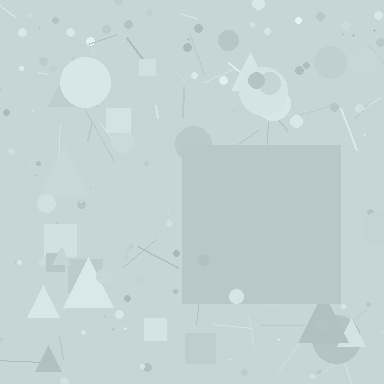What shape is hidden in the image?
A square is hidden in the image.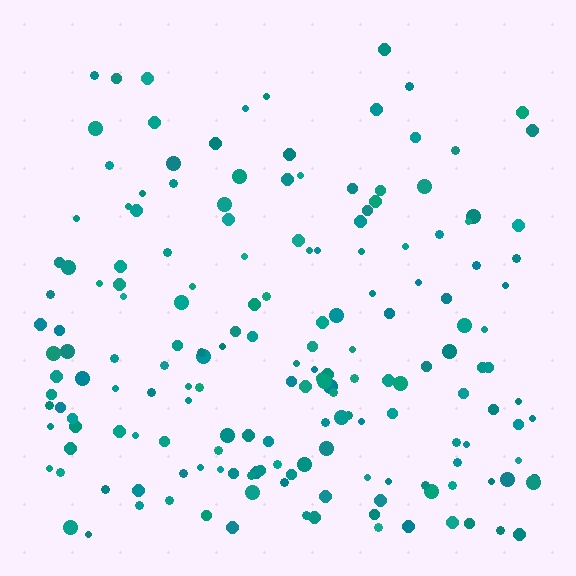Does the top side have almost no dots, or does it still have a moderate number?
Still a moderate number, just noticeably fewer than the bottom.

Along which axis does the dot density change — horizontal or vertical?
Vertical.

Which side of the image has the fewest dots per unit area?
The top.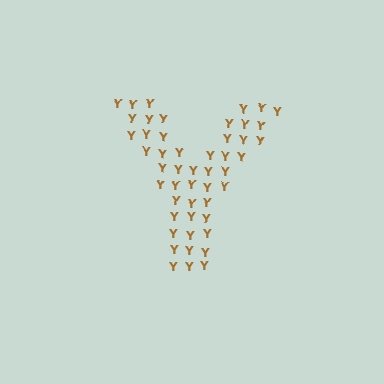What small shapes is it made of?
It is made of small letter Y's.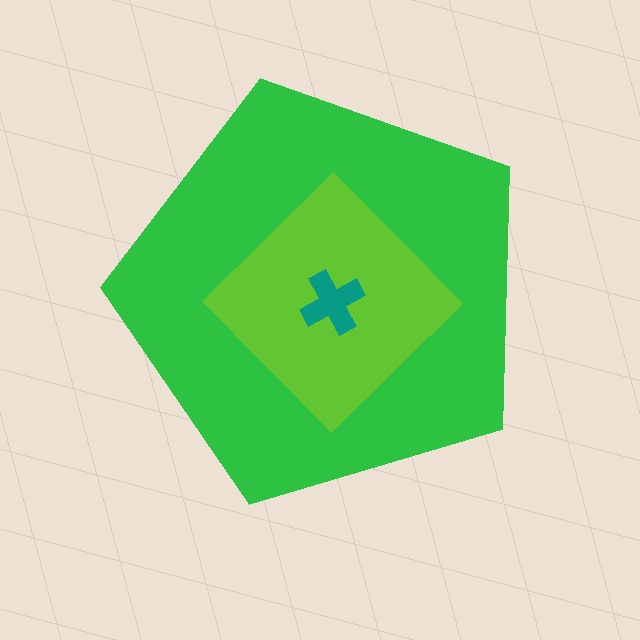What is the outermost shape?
The green pentagon.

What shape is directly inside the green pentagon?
The lime diamond.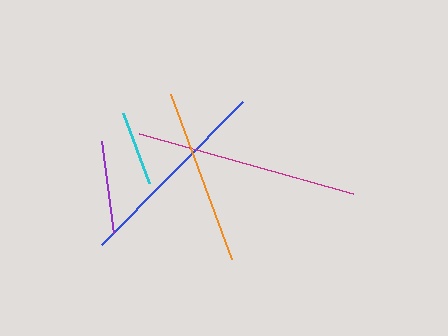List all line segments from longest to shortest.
From longest to shortest: magenta, blue, orange, purple, cyan.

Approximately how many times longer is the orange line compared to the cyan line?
The orange line is approximately 2.4 times the length of the cyan line.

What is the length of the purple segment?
The purple segment is approximately 92 pixels long.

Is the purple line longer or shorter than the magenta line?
The magenta line is longer than the purple line.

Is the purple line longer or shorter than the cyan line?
The purple line is longer than the cyan line.